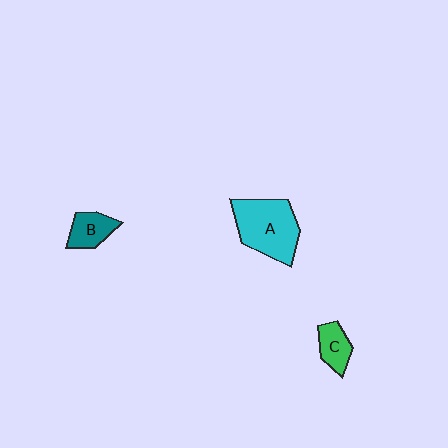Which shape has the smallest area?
Shape C (green).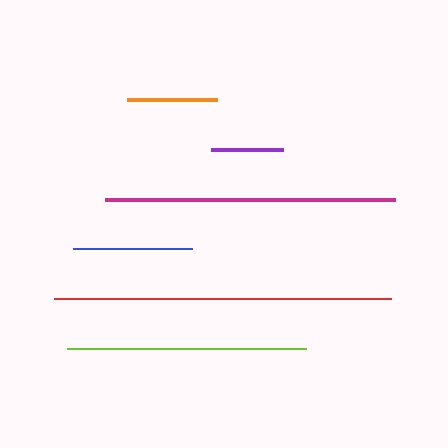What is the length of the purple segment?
The purple segment is approximately 71 pixels long.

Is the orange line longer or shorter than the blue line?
The blue line is longer than the orange line.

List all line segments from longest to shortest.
From longest to shortest: red, magenta, lime, blue, orange, purple.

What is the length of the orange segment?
The orange segment is approximately 90 pixels long.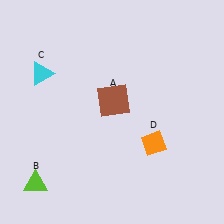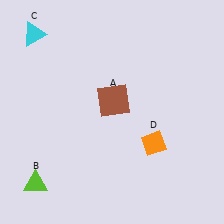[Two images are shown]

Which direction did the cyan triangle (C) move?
The cyan triangle (C) moved up.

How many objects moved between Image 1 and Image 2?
1 object moved between the two images.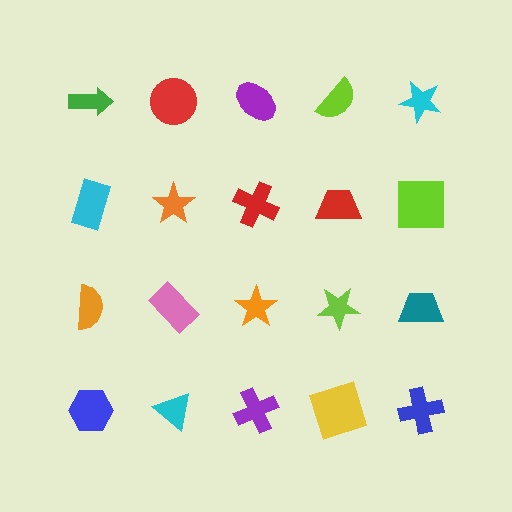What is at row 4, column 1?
A blue hexagon.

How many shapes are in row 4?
5 shapes.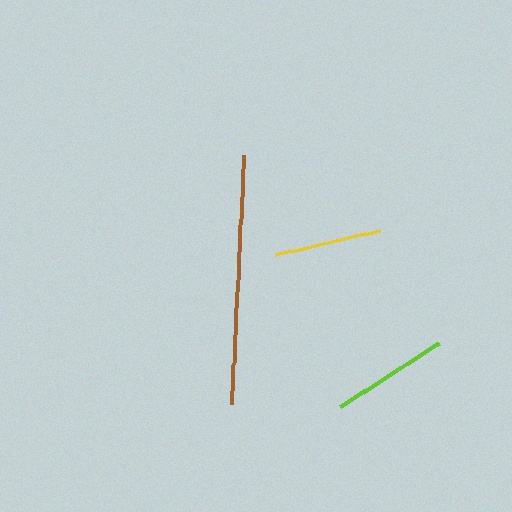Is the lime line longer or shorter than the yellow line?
The lime line is longer than the yellow line.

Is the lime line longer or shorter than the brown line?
The brown line is longer than the lime line.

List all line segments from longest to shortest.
From longest to shortest: brown, lime, yellow.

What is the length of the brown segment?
The brown segment is approximately 249 pixels long.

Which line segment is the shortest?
The yellow line is the shortest at approximately 108 pixels.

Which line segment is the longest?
The brown line is the longest at approximately 249 pixels.